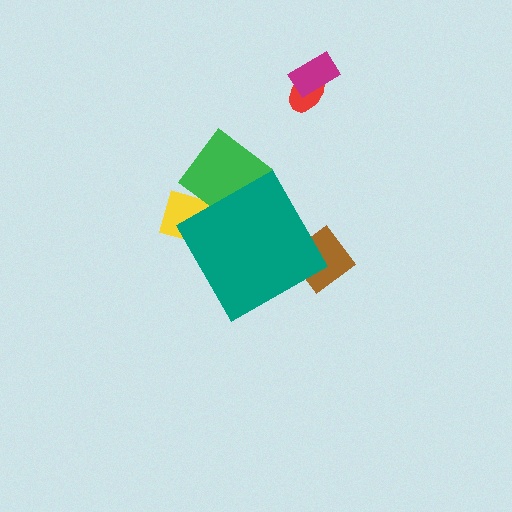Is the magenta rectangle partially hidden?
No, the magenta rectangle is fully visible.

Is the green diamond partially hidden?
Yes, the green diamond is partially hidden behind the teal diamond.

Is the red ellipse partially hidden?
No, the red ellipse is fully visible.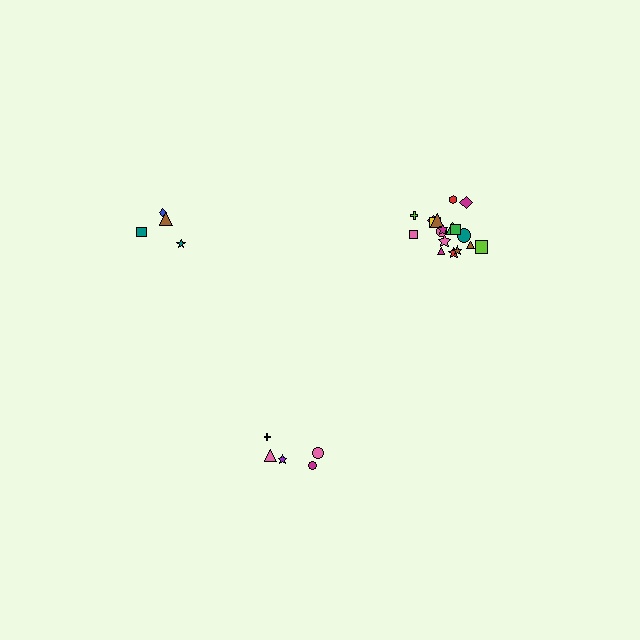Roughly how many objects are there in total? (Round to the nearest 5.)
Roughly 25 objects in total.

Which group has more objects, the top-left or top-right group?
The top-right group.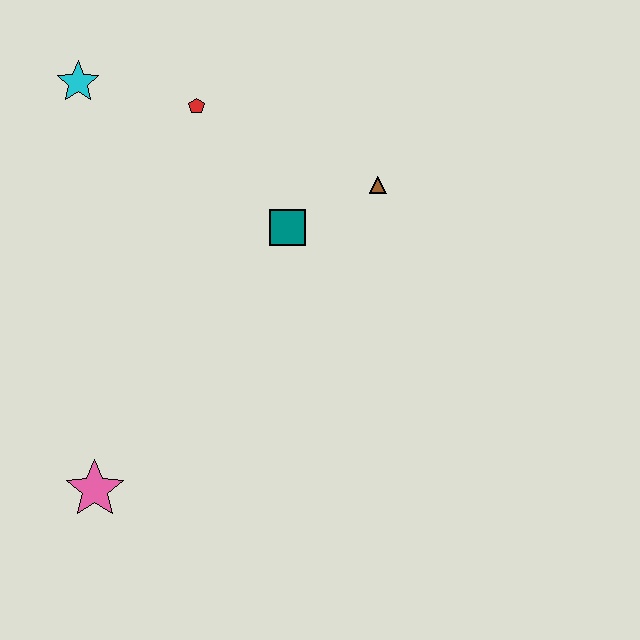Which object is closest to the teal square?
The brown triangle is closest to the teal square.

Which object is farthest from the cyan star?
The pink star is farthest from the cyan star.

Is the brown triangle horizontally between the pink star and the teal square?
No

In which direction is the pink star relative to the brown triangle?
The pink star is below the brown triangle.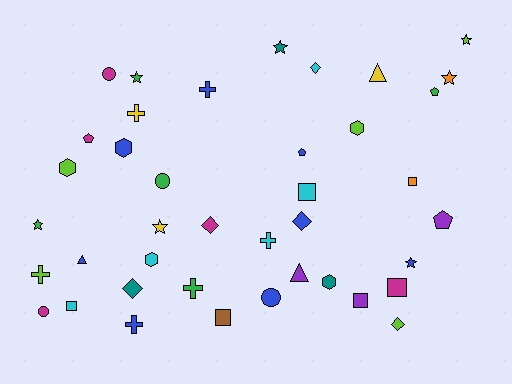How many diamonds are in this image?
There are 5 diamonds.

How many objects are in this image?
There are 40 objects.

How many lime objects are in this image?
There are 5 lime objects.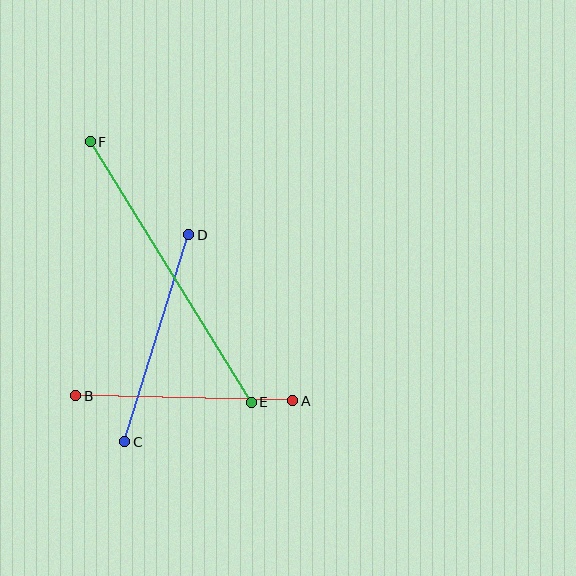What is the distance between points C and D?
The distance is approximately 217 pixels.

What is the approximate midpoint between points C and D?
The midpoint is at approximately (157, 338) pixels.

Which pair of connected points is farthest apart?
Points E and F are farthest apart.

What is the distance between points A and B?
The distance is approximately 217 pixels.